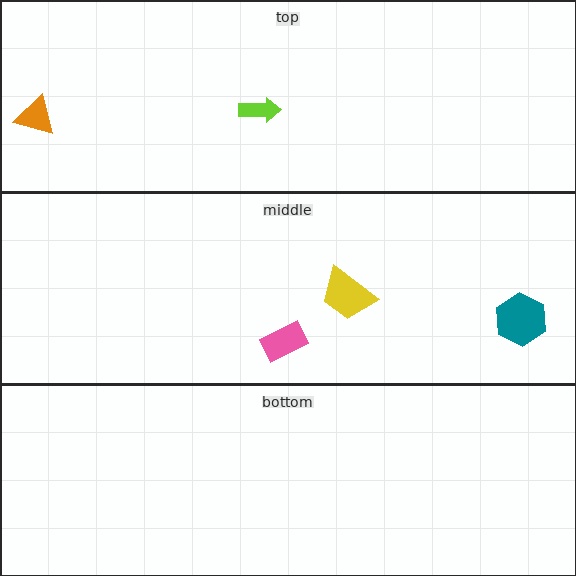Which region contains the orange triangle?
The top region.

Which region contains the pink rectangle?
The middle region.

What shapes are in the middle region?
The teal hexagon, the yellow trapezoid, the pink rectangle.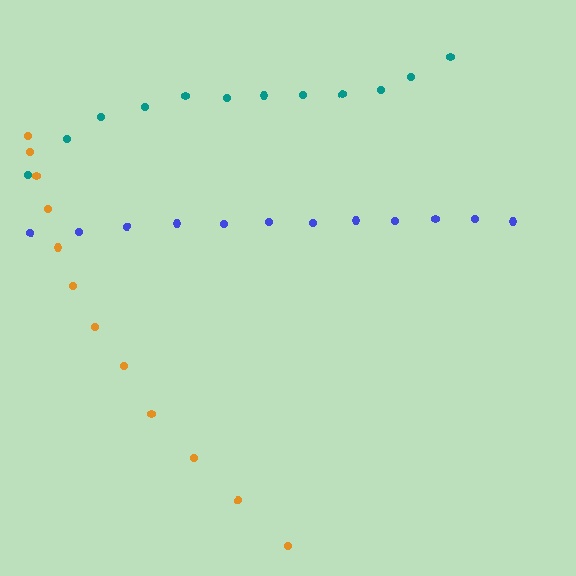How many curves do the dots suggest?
There are 3 distinct paths.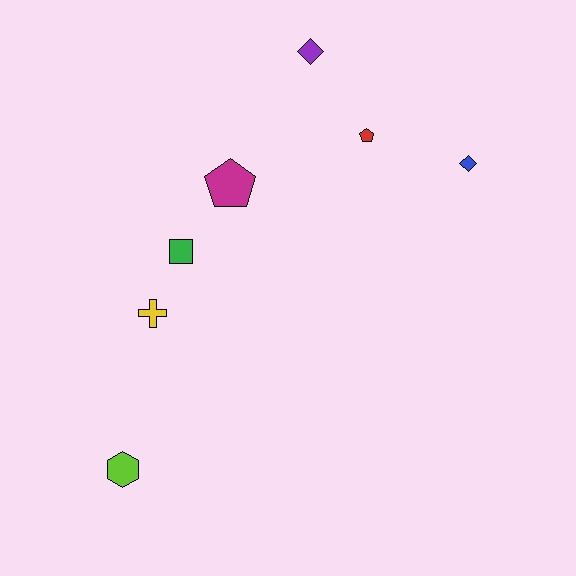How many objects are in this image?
There are 7 objects.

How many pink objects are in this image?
There are no pink objects.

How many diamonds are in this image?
There are 2 diamonds.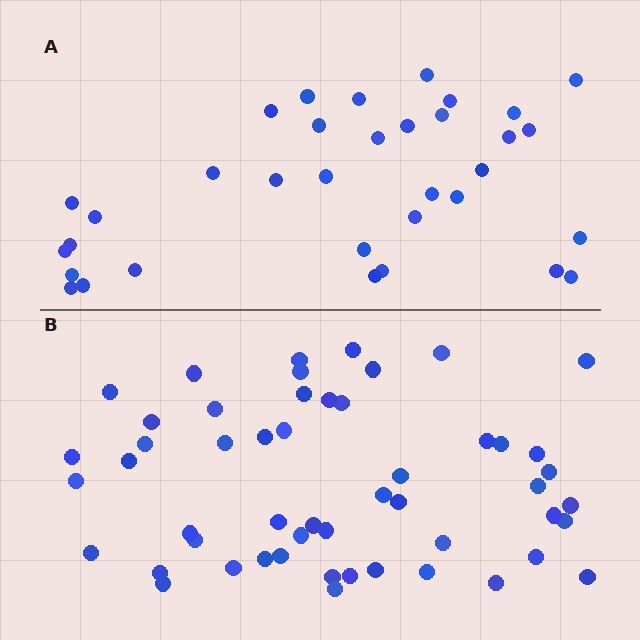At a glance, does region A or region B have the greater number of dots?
Region B (the bottom region) has more dots.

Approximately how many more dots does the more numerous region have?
Region B has approximately 20 more dots than region A.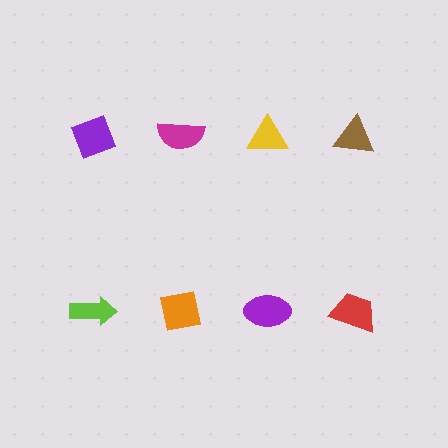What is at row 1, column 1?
A purple diamond.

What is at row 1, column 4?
A brown triangle.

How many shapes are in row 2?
4 shapes.